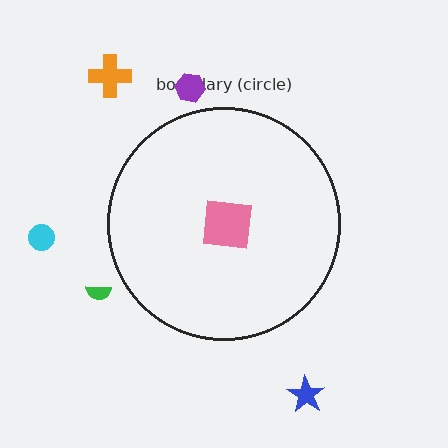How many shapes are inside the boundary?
1 inside, 5 outside.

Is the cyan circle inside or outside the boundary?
Outside.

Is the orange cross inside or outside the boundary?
Outside.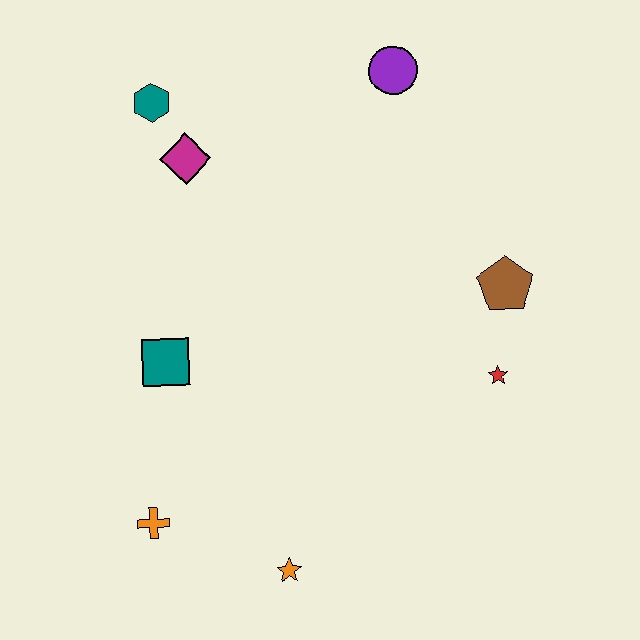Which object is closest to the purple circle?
The magenta diamond is closest to the purple circle.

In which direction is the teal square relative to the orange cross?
The teal square is above the orange cross.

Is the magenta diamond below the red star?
No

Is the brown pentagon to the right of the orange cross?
Yes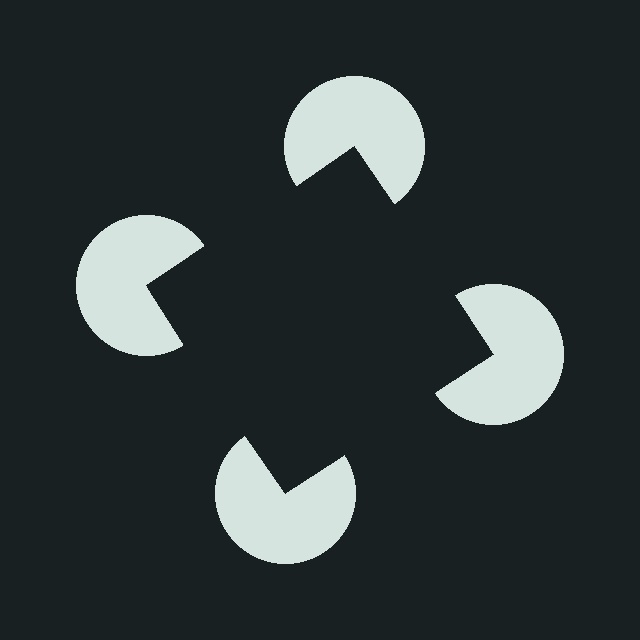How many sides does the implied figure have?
4 sides.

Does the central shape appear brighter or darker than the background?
It typically appears slightly darker than the background, even though no actual brightness change is drawn.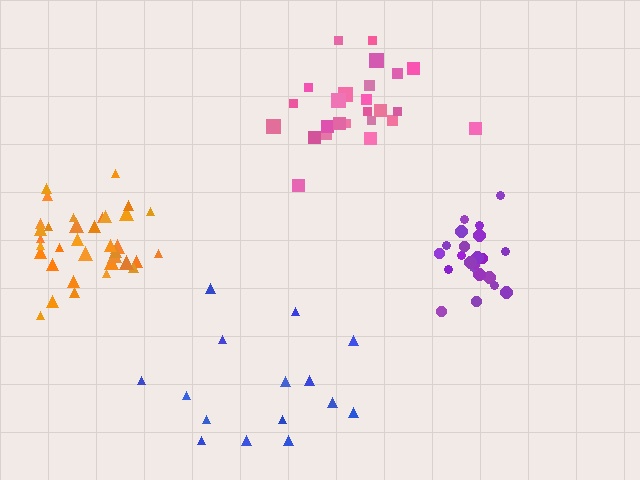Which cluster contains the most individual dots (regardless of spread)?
Orange (35).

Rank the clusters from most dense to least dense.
purple, orange, pink, blue.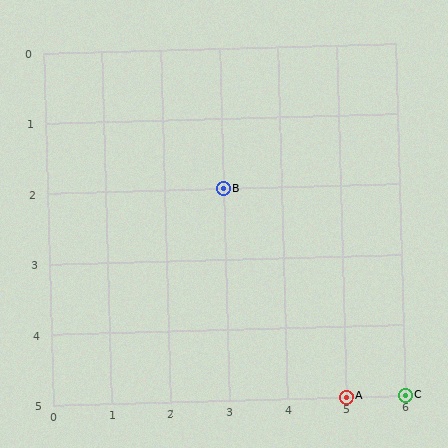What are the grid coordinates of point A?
Point A is at grid coordinates (5, 5).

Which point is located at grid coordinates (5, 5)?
Point A is at (5, 5).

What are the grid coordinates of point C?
Point C is at grid coordinates (6, 5).